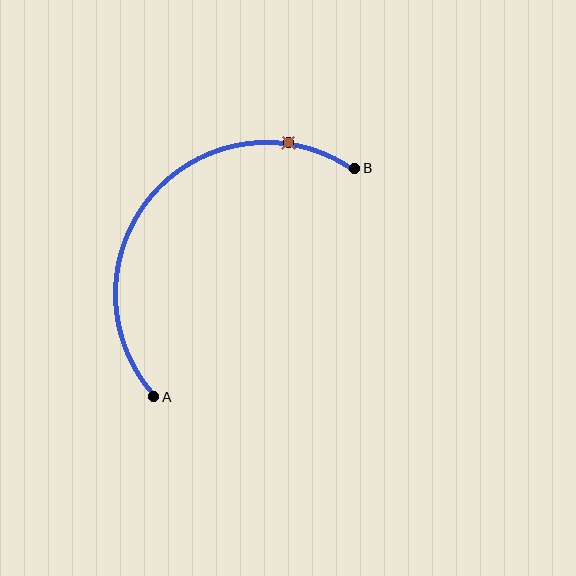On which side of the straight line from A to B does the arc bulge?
The arc bulges above and to the left of the straight line connecting A and B.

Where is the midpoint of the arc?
The arc midpoint is the point on the curve farthest from the straight line joining A and B. It sits above and to the left of that line.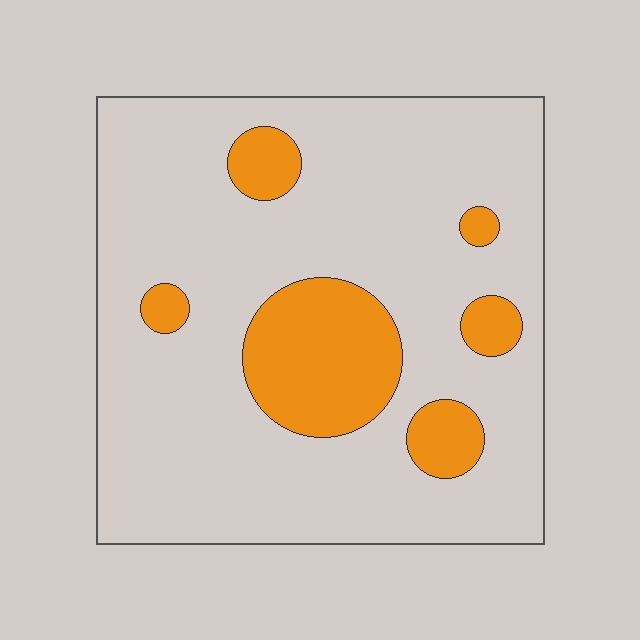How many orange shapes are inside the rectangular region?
6.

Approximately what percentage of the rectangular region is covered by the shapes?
Approximately 20%.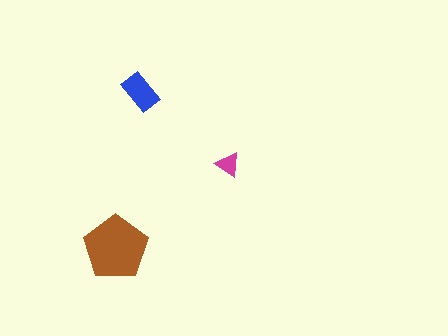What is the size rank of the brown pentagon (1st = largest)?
1st.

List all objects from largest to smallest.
The brown pentagon, the blue rectangle, the magenta triangle.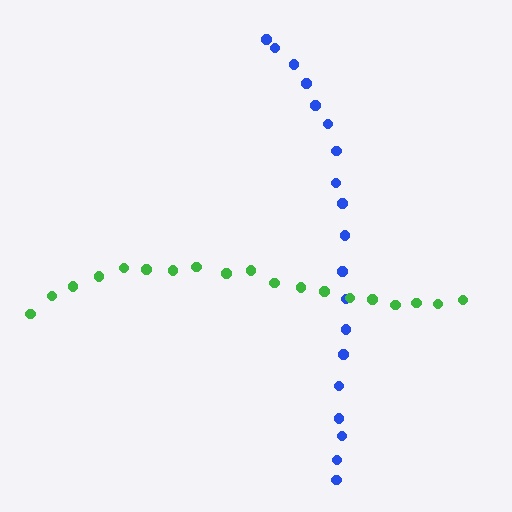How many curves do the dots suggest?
There are 2 distinct paths.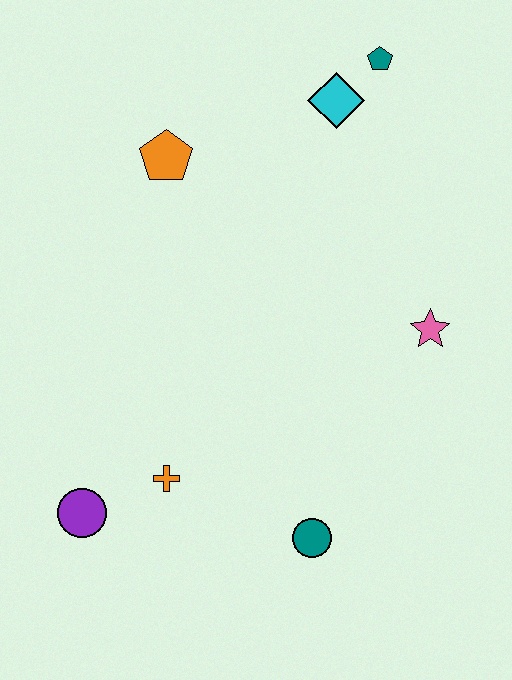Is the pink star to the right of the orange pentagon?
Yes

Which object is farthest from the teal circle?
The teal pentagon is farthest from the teal circle.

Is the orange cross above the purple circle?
Yes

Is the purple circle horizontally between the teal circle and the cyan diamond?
No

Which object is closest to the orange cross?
The purple circle is closest to the orange cross.